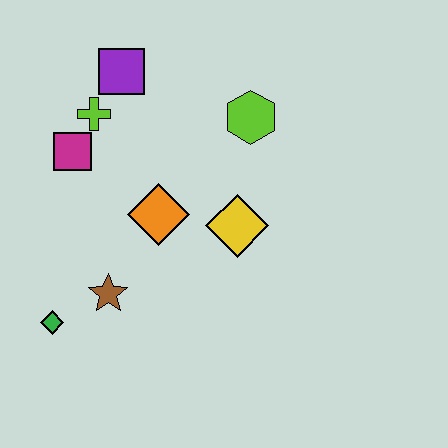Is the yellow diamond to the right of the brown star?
Yes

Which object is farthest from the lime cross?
The green diamond is farthest from the lime cross.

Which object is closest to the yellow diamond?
The orange diamond is closest to the yellow diamond.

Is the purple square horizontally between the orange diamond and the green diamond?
Yes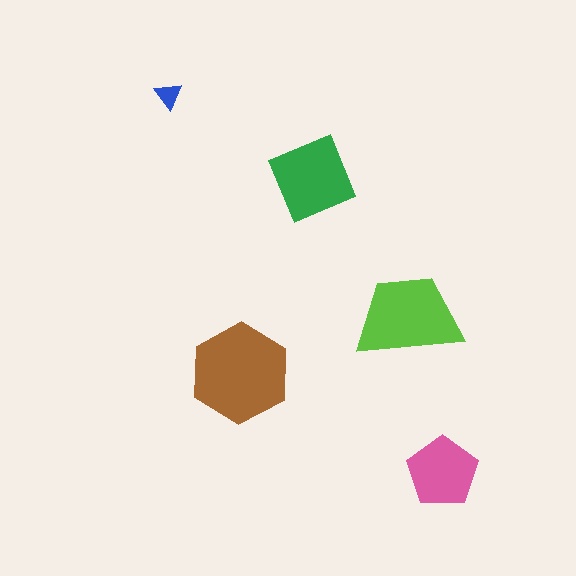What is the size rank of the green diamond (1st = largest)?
3rd.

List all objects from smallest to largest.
The blue triangle, the pink pentagon, the green diamond, the lime trapezoid, the brown hexagon.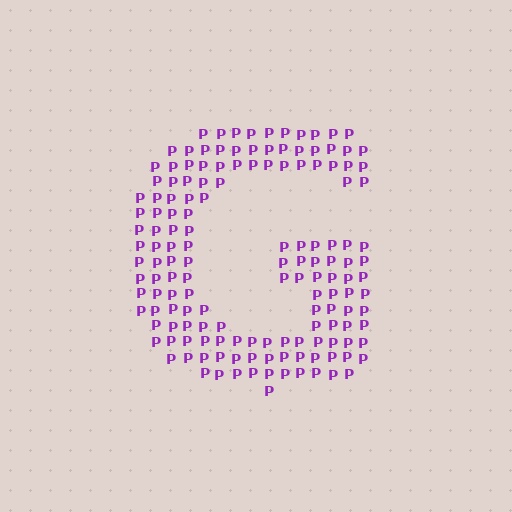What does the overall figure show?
The overall figure shows the letter G.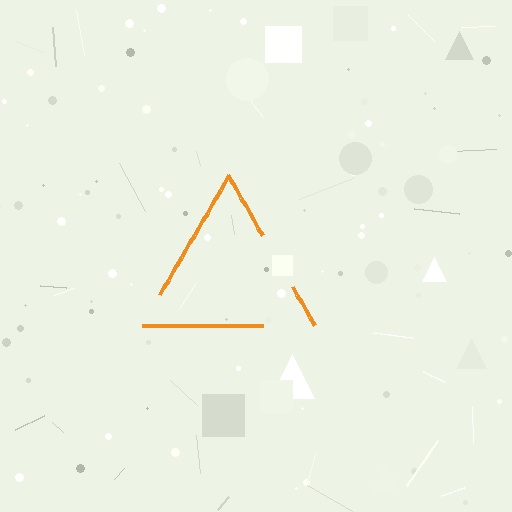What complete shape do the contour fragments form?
The contour fragments form a triangle.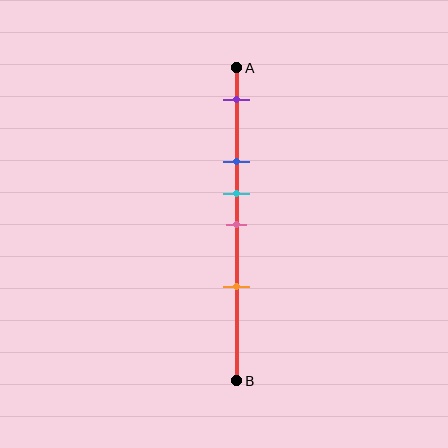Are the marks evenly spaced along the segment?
No, the marks are not evenly spaced.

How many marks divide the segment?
There are 5 marks dividing the segment.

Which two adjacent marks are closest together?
The cyan and pink marks are the closest adjacent pair.